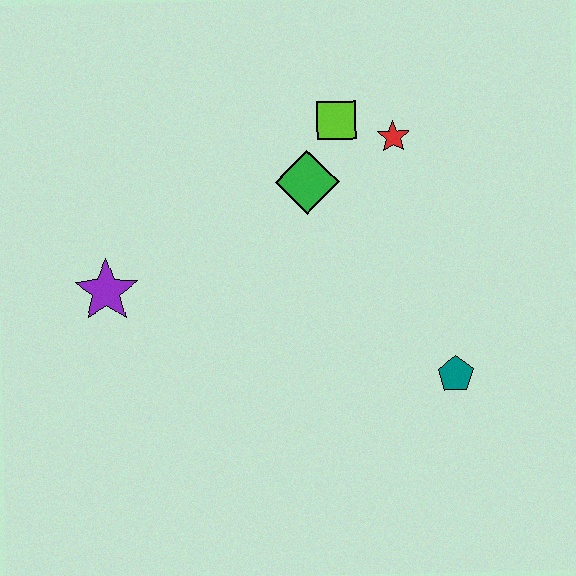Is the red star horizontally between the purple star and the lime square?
No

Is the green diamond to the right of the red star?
No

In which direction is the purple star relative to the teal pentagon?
The purple star is to the left of the teal pentagon.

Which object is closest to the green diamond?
The lime square is closest to the green diamond.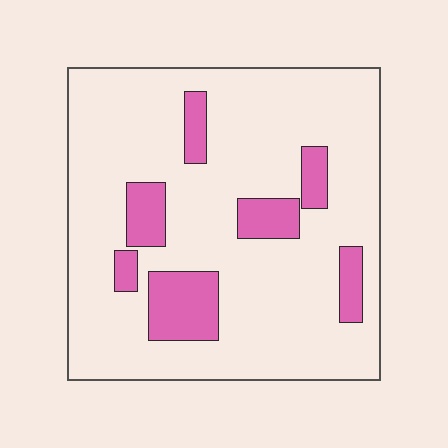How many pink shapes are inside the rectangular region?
7.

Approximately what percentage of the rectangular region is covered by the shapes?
Approximately 15%.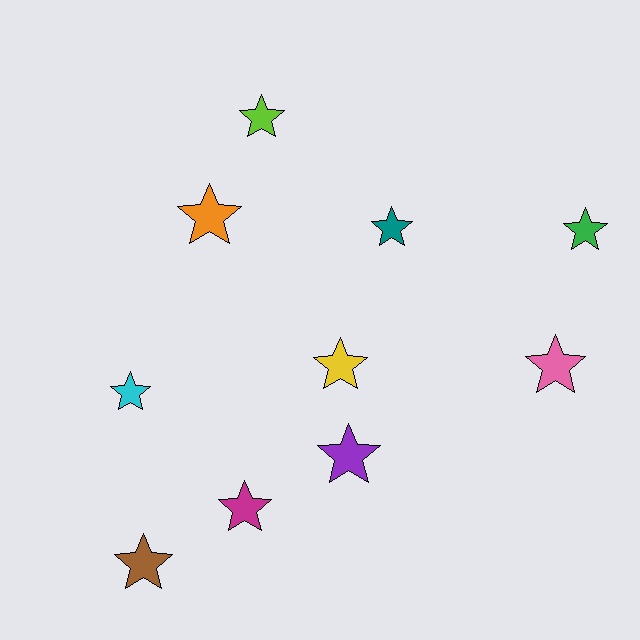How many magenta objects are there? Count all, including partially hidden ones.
There is 1 magenta object.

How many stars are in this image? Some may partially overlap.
There are 10 stars.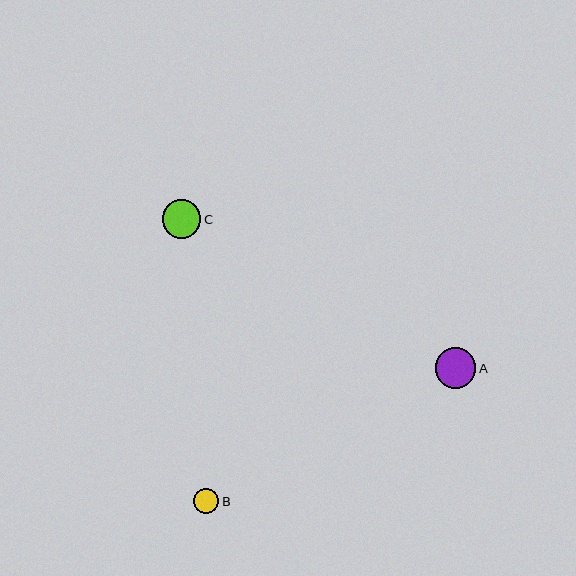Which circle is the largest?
Circle A is the largest with a size of approximately 41 pixels.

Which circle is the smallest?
Circle B is the smallest with a size of approximately 25 pixels.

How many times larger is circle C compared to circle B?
Circle C is approximately 1.5 times the size of circle B.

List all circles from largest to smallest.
From largest to smallest: A, C, B.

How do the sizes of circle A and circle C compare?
Circle A and circle C are approximately the same size.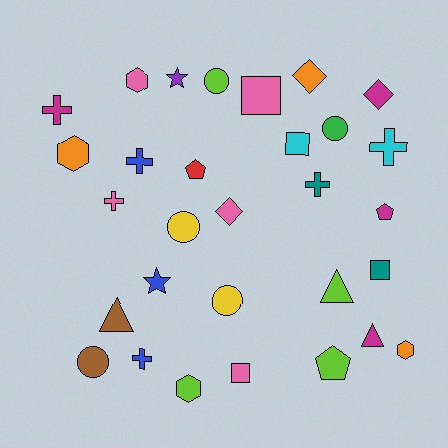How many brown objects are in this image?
There are 2 brown objects.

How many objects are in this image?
There are 30 objects.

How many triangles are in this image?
There are 3 triangles.